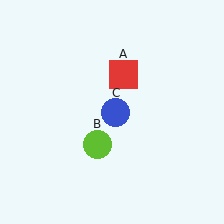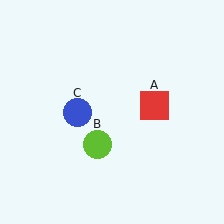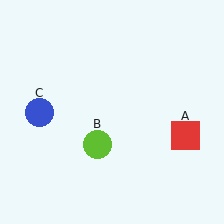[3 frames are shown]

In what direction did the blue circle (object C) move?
The blue circle (object C) moved left.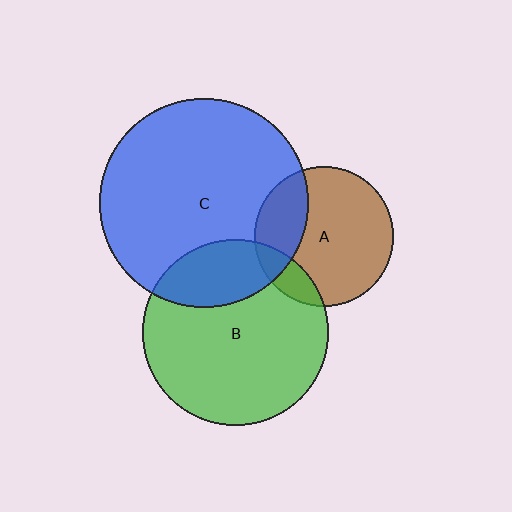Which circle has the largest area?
Circle C (blue).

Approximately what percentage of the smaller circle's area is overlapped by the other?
Approximately 15%.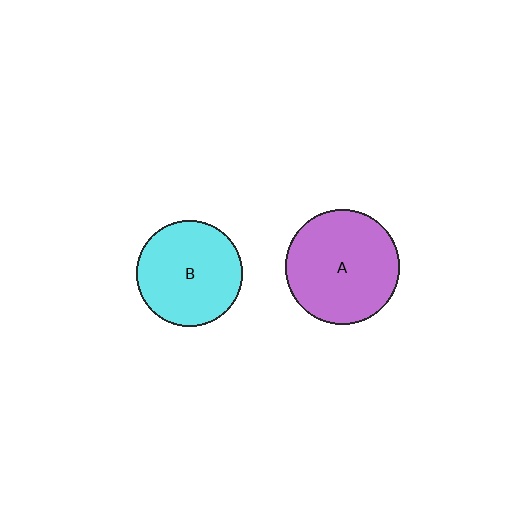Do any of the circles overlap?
No, none of the circles overlap.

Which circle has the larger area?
Circle A (purple).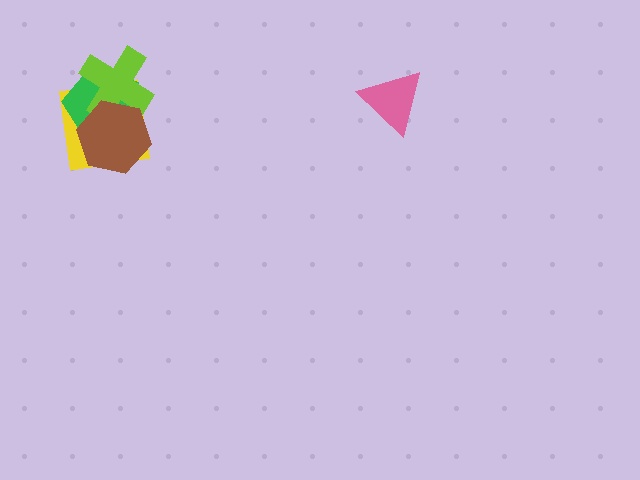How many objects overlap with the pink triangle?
0 objects overlap with the pink triangle.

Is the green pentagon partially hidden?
Yes, it is partially covered by another shape.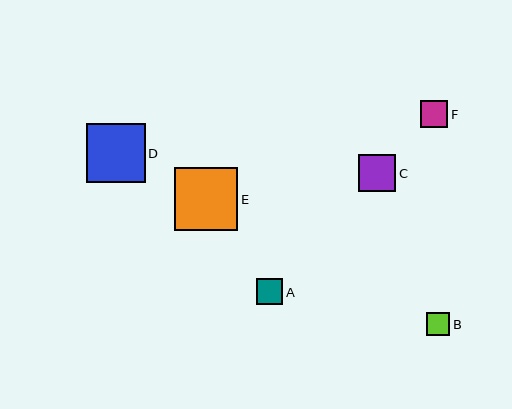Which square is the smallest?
Square B is the smallest with a size of approximately 23 pixels.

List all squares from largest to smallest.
From largest to smallest: E, D, C, F, A, B.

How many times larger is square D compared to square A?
Square D is approximately 2.2 times the size of square A.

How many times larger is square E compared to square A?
Square E is approximately 2.4 times the size of square A.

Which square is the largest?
Square E is the largest with a size of approximately 63 pixels.